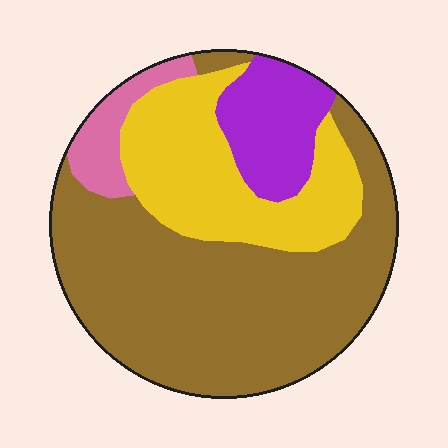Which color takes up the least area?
Pink, at roughly 5%.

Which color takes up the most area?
Brown, at roughly 55%.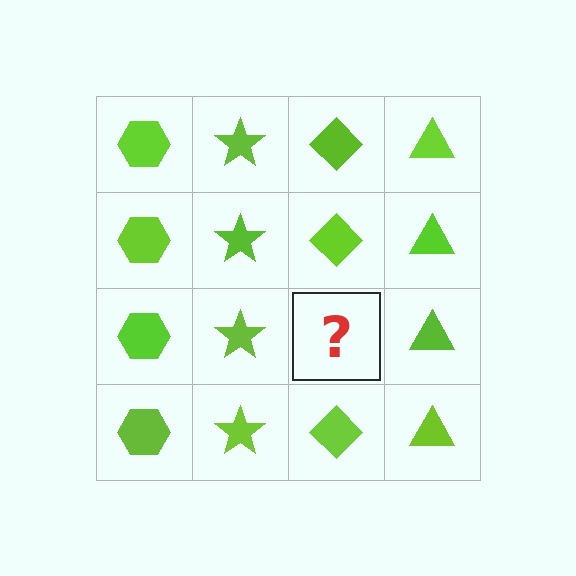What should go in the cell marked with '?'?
The missing cell should contain a lime diamond.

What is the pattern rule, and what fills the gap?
The rule is that each column has a consistent shape. The gap should be filled with a lime diamond.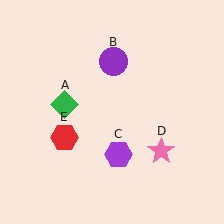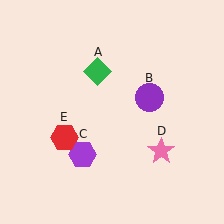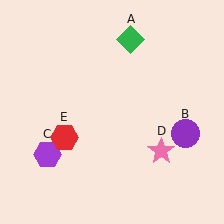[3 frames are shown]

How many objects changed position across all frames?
3 objects changed position: green diamond (object A), purple circle (object B), purple hexagon (object C).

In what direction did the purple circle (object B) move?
The purple circle (object B) moved down and to the right.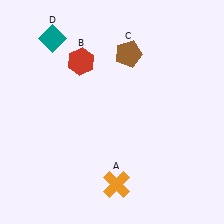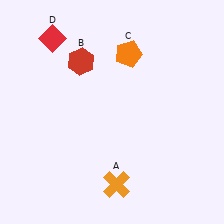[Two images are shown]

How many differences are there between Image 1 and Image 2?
There are 2 differences between the two images.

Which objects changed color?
C changed from brown to orange. D changed from teal to red.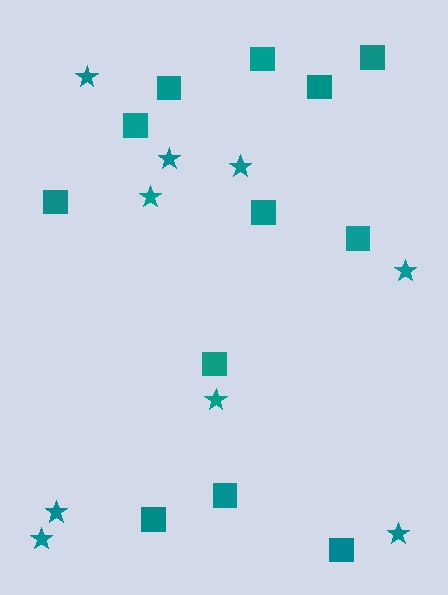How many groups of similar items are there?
There are 2 groups: one group of stars (9) and one group of squares (12).